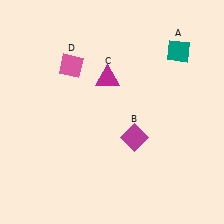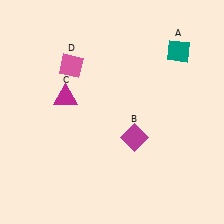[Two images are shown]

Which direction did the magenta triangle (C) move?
The magenta triangle (C) moved left.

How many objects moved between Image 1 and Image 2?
1 object moved between the two images.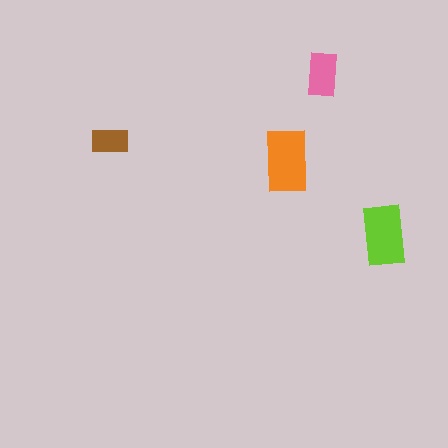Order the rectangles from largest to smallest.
the orange one, the lime one, the pink one, the brown one.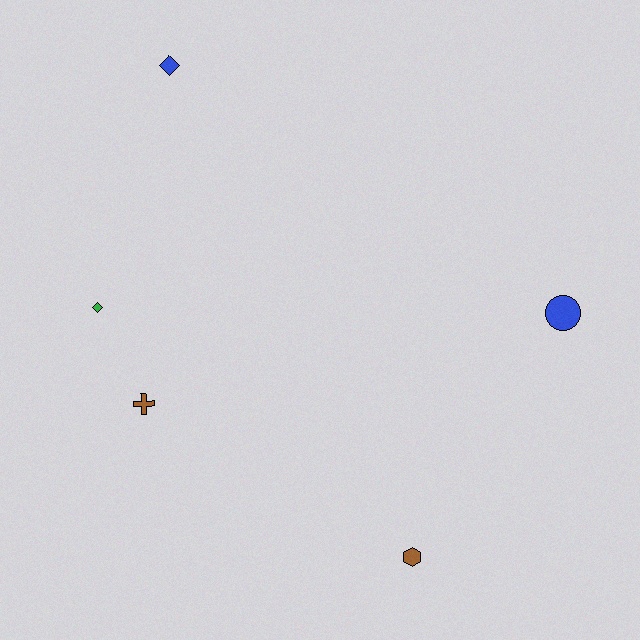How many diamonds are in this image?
There are 2 diamonds.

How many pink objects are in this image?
There are no pink objects.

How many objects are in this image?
There are 5 objects.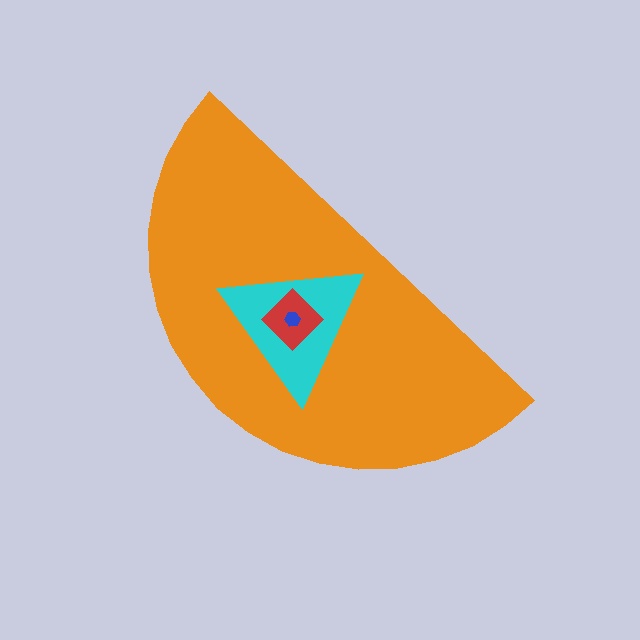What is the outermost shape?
The orange semicircle.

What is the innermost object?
The blue hexagon.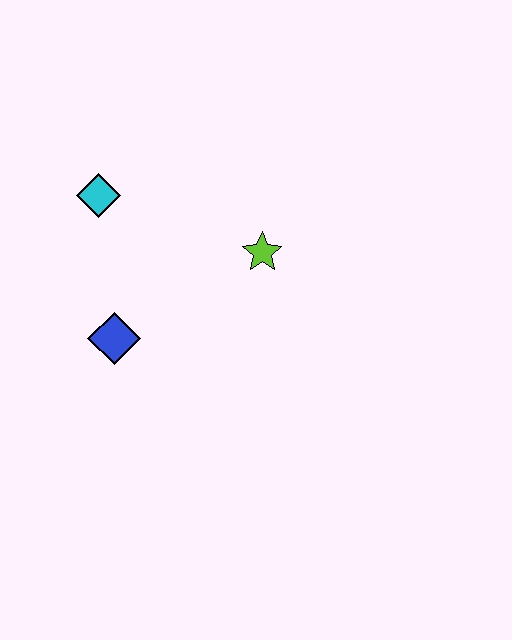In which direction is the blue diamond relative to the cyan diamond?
The blue diamond is below the cyan diamond.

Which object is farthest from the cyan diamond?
The lime star is farthest from the cyan diamond.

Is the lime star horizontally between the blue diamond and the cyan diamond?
No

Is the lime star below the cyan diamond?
Yes